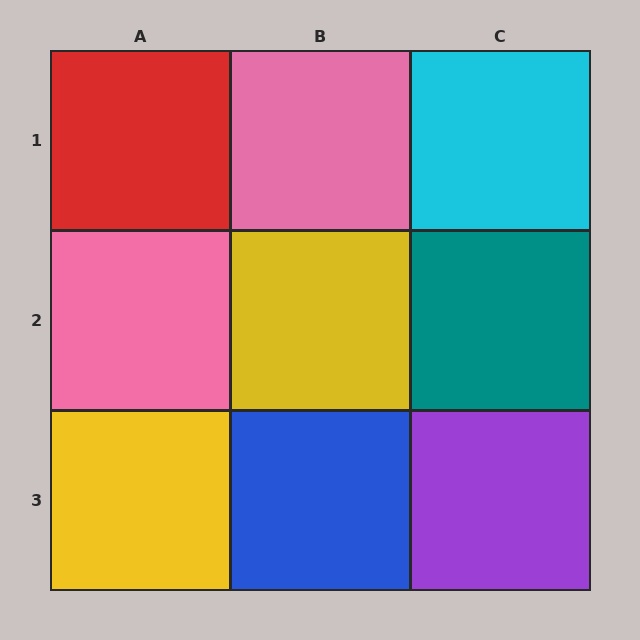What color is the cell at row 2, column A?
Pink.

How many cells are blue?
1 cell is blue.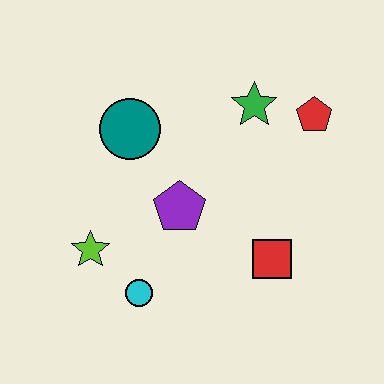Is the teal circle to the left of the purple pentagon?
Yes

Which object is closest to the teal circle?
The purple pentagon is closest to the teal circle.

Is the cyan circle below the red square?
Yes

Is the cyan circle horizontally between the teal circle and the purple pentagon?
Yes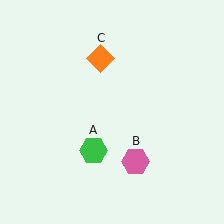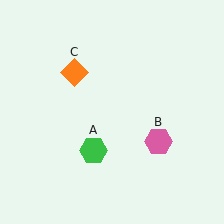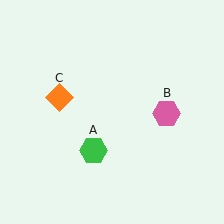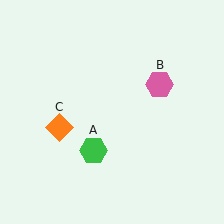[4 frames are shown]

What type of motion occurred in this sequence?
The pink hexagon (object B), orange diamond (object C) rotated counterclockwise around the center of the scene.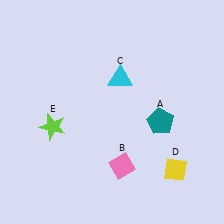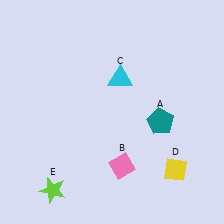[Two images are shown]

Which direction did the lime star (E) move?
The lime star (E) moved down.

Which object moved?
The lime star (E) moved down.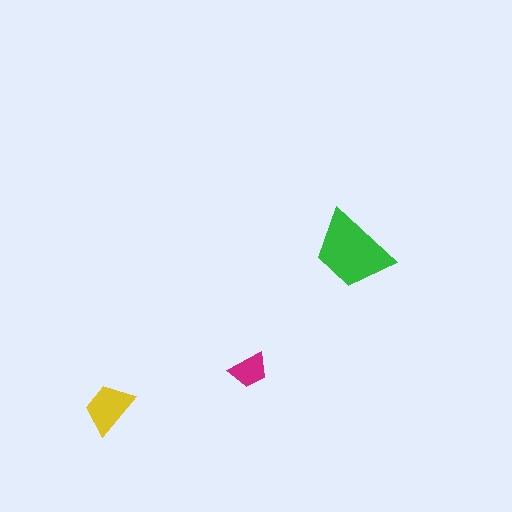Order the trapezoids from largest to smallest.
the green one, the yellow one, the magenta one.